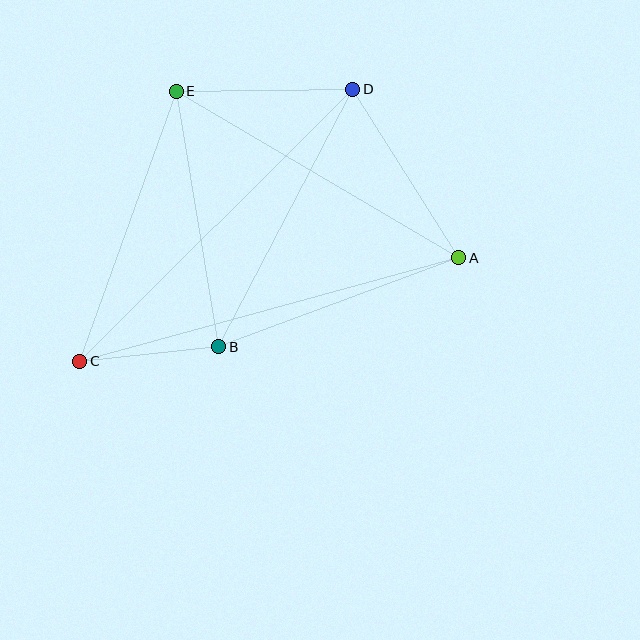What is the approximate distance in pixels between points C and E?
The distance between C and E is approximately 287 pixels.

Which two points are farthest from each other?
Points A and C are farthest from each other.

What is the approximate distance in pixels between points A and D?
The distance between A and D is approximately 199 pixels.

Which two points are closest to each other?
Points B and C are closest to each other.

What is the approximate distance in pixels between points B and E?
The distance between B and E is approximately 259 pixels.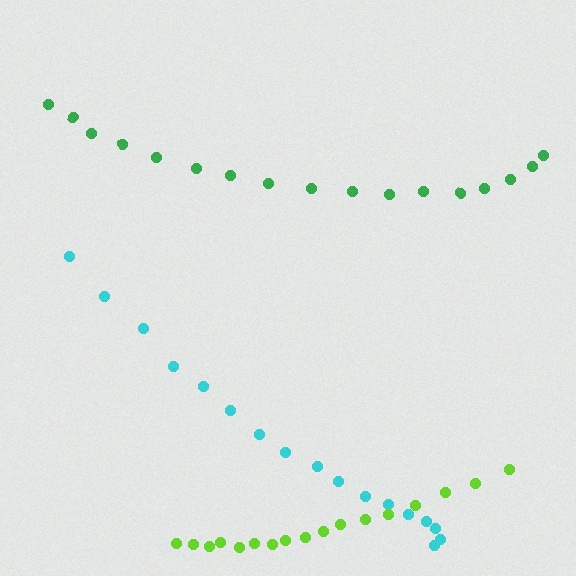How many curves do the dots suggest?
There are 3 distinct paths.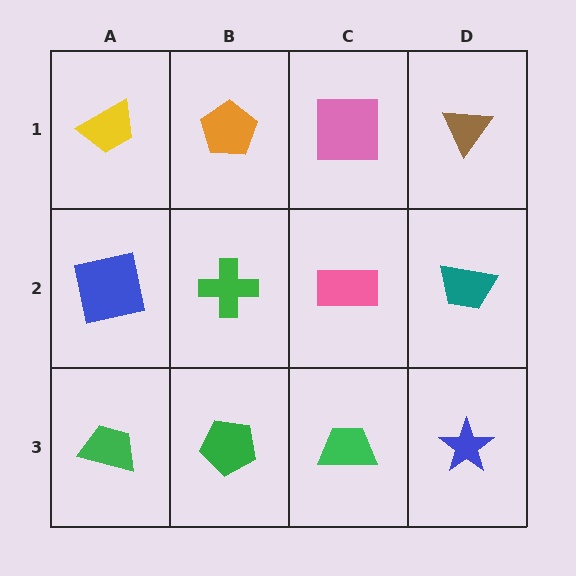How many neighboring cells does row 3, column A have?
2.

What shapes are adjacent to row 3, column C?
A pink rectangle (row 2, column C), a green pentagon (row 3, column B), a blue star (row 3, column D).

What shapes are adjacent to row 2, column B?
An orange pentagon (row 1, column B), a green pentagon (row 3, column B), a blue square (row 2, column A), a pink rectangle (row 2, column C).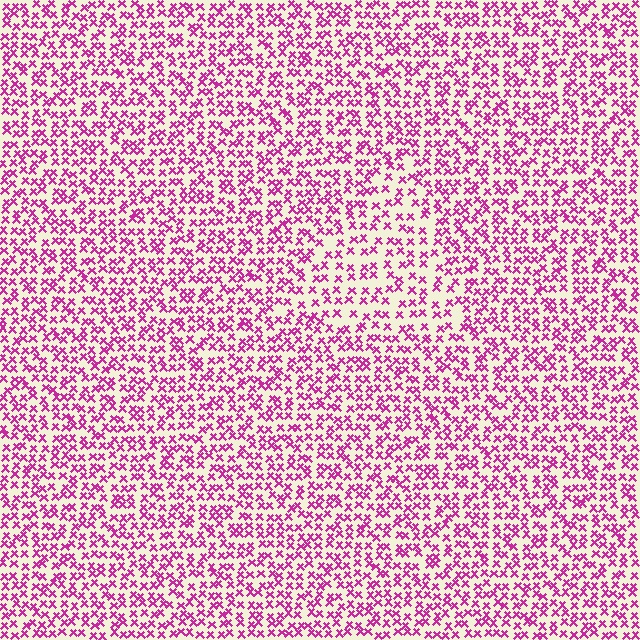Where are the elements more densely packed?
The elements are more densely packed outside the triangle boundary.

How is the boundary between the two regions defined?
The boundary is defined by a change in element density (approximately 1.6x ratio). All elements are the same color, size, and shape.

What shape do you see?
I see a triangle.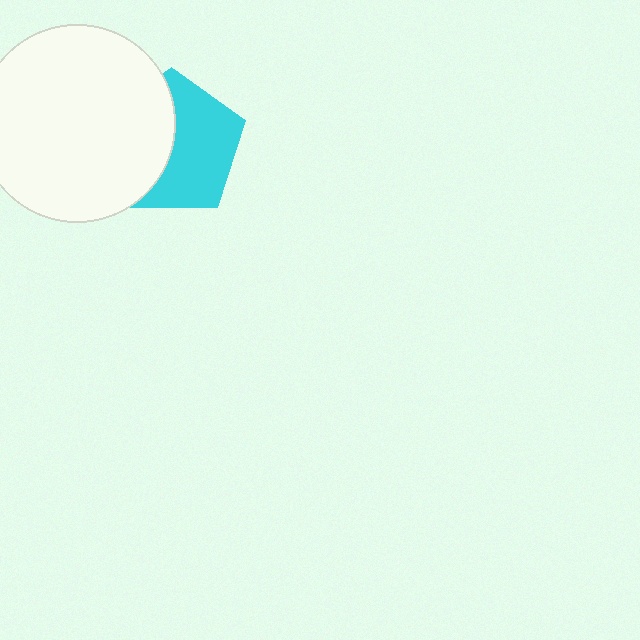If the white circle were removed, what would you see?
You would see the complete cyan pentagon.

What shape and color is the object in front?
The object in front is a white circle.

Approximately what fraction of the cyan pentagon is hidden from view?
Roughly 44% of the cyan pentagon is hidden behind the white circle.